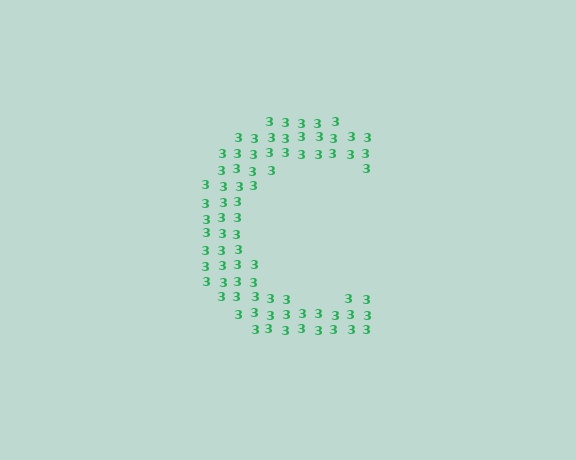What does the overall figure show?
The overall figure shows the letter C.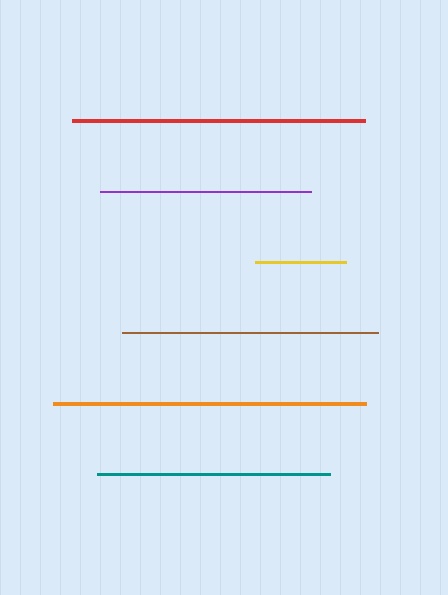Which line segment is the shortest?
The yellow line is the shortest at approximately 90 pixels.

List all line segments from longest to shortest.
From longest to shortest: orange, red, brown, teal, purple, yellow.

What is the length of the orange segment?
The orange segment is approximately 313 pixels long.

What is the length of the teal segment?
The teal segment is approximately 233 pixels long.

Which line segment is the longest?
The orange line is the longest at approximately 313 pixels.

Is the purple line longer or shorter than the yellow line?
The purple line is longer than the yellow line.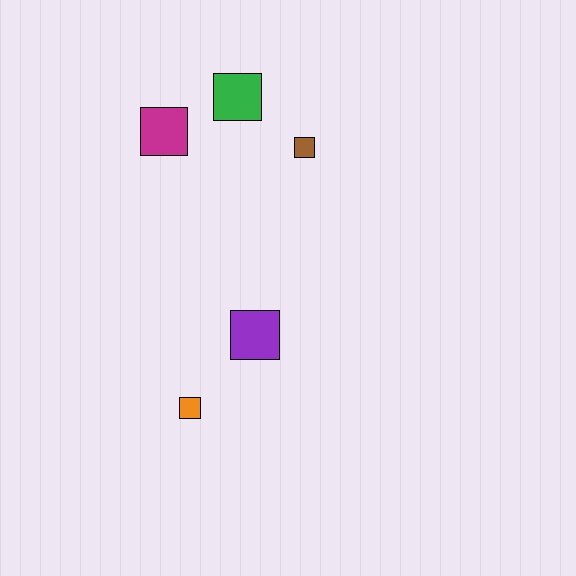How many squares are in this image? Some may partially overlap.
There are 5 squares.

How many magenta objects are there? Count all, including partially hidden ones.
There is 1 magenta object.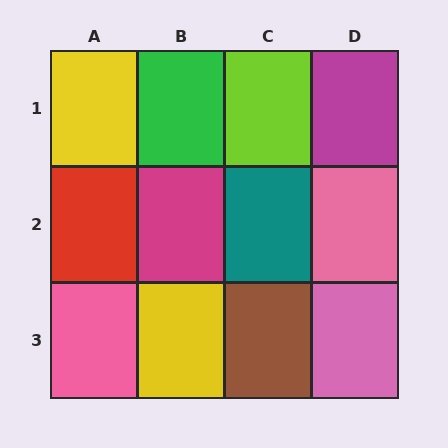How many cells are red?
1 cell is red.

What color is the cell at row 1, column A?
Yellow.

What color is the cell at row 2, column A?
Red.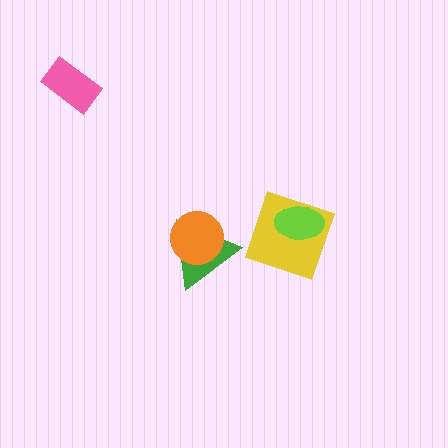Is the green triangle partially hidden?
Yes, it is partially covered by another shape.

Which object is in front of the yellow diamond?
The lime ellipse is in front of the yellow diamond.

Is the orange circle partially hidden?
No, no other shape covers it.